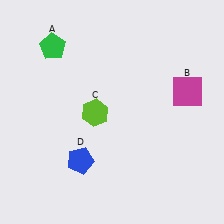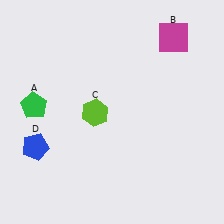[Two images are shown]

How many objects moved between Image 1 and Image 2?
3 objects moved between the two images.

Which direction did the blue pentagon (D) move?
The blue pentagon (D) moved left.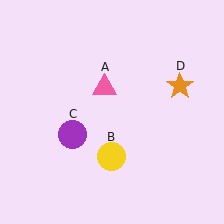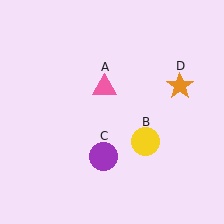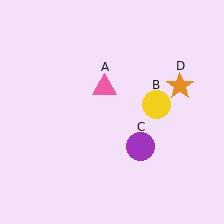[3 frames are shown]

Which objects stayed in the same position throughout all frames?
Pink triangle (object A) and orange star (object D) remained stationary.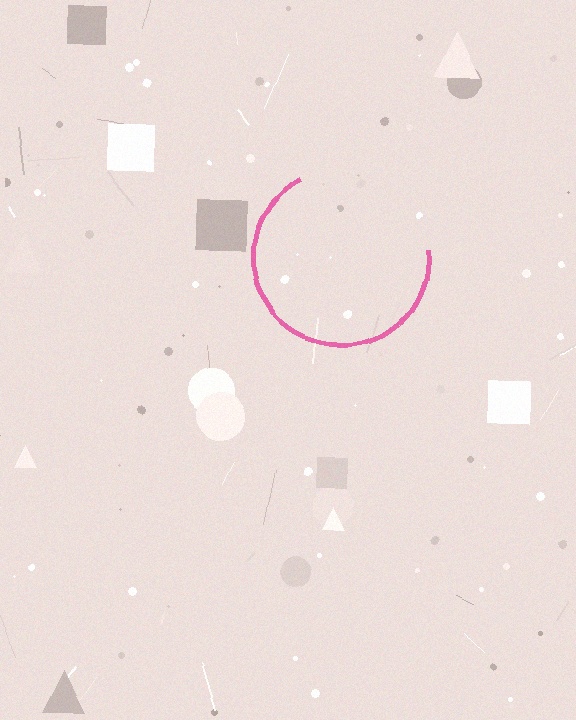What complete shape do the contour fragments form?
The contour fragments form a circle.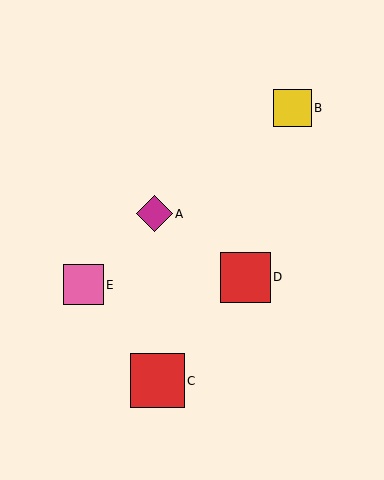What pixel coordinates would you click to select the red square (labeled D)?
Click at (245, 277) to select the red square D.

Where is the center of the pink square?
The center of the pink square is at (83, 285).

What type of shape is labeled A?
Shape A is a magenta diamond.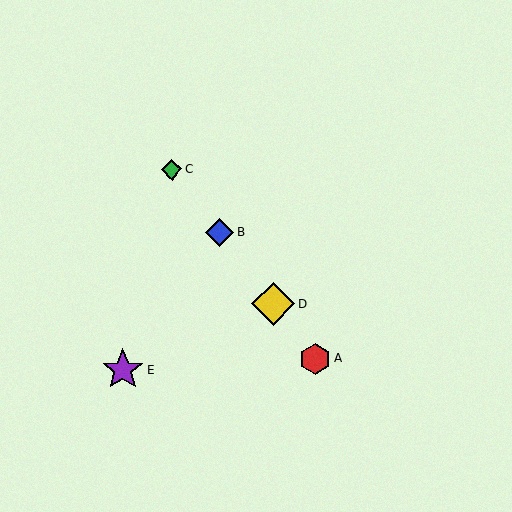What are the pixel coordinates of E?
Object E is at (123, 370).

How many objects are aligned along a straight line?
4 objects (A, B, C, D) are aligned along a straight line.